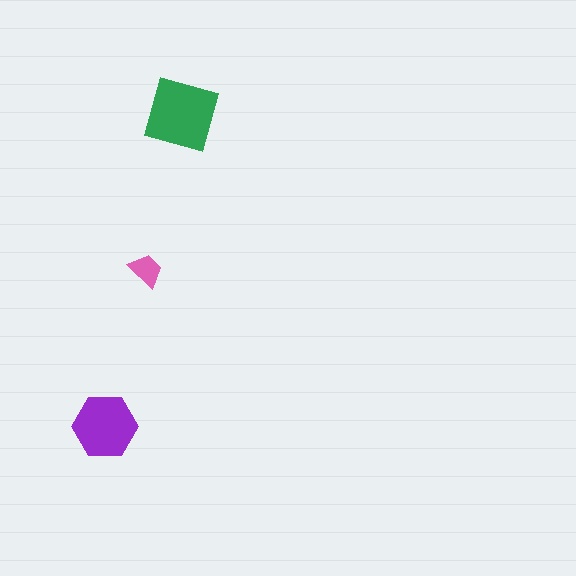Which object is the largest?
The green diamond.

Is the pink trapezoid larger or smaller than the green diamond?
Smaller.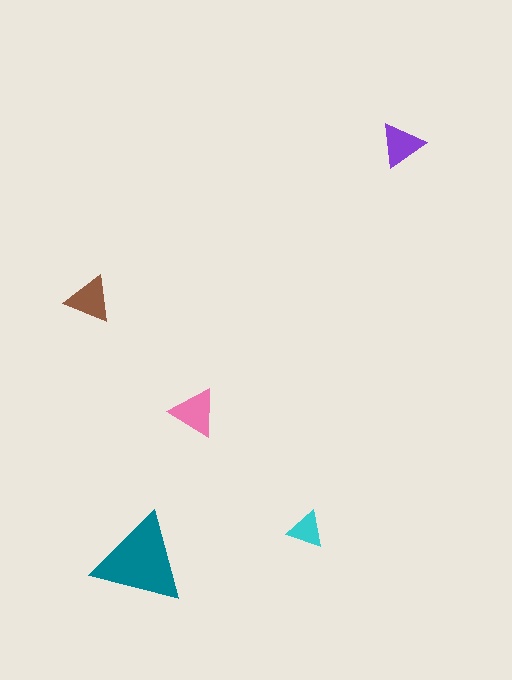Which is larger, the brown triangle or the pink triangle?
The pink one.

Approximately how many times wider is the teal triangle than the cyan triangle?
About 2.5 times wider.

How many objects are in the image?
There are 5 objects in the image.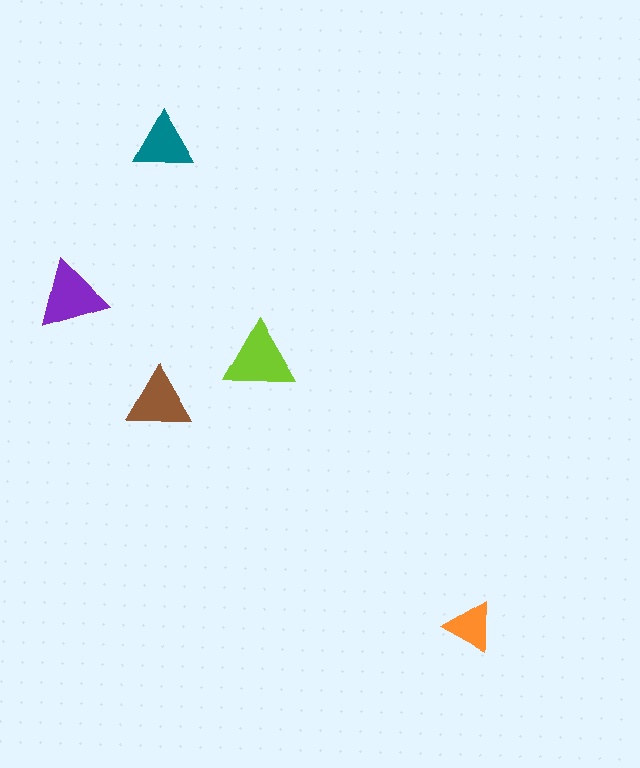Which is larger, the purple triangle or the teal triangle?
The purple one.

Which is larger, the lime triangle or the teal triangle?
The lime one.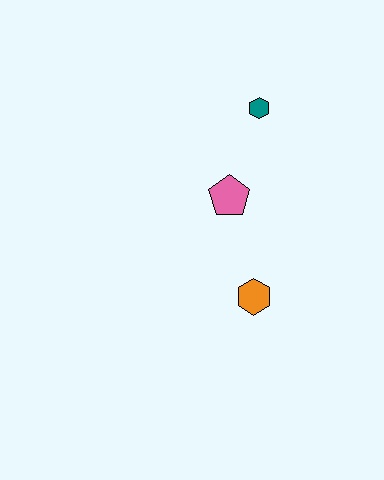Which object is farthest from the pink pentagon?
The orange hexagon is farthest from the pink pentagon.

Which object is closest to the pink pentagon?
The teal hexagon is closest to the pink pentagon.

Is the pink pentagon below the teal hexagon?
Yes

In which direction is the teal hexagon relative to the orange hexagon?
The teal hexagon is above the orange hexagon.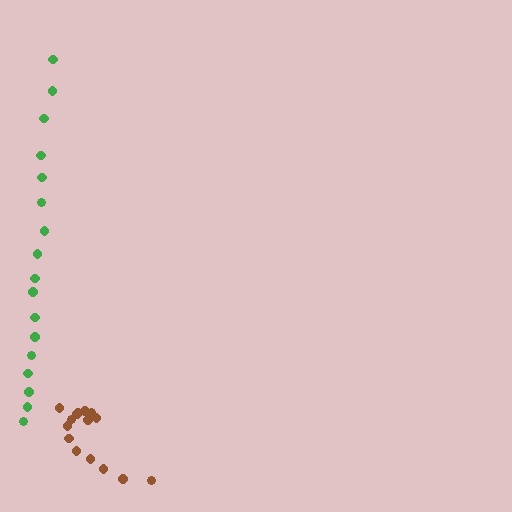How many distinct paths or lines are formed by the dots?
There are 2 distinct paths.